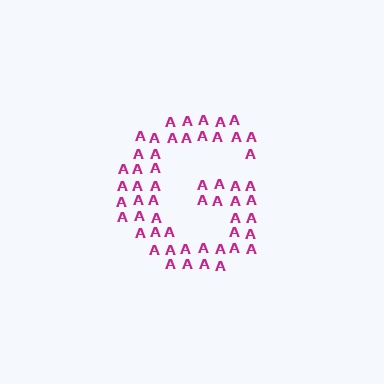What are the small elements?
The small elements are letter A's.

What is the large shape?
The large shape is the letter G.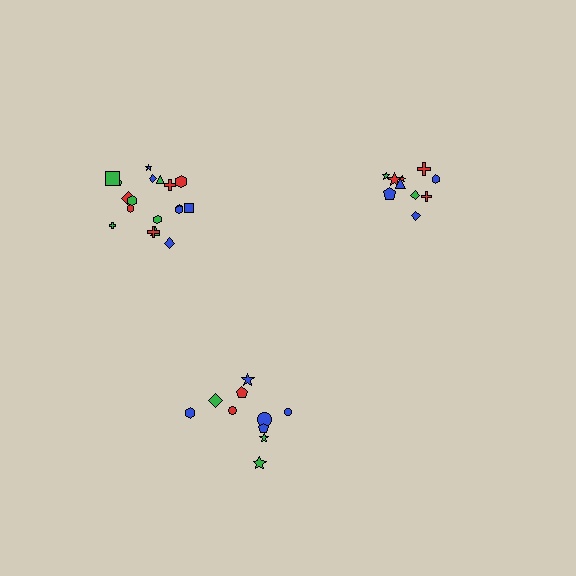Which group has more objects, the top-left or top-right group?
The top-left group.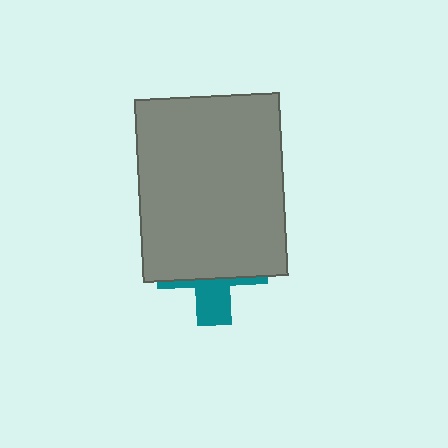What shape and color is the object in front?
The object in front is a gray rectangle.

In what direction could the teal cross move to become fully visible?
The teal cross could move down. That would shift it out from behind the gray rectangle entirely.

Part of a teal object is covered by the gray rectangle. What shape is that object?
It is a cross.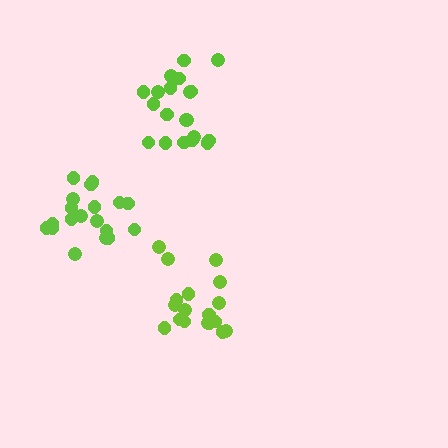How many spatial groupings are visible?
There are 3 spatial groupings.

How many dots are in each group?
Group 1: 18 dots, Group 2: 19 dots, Group 3: 20 dots (57 total).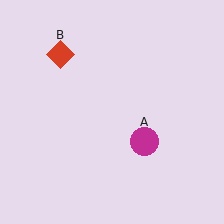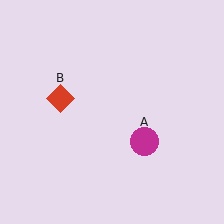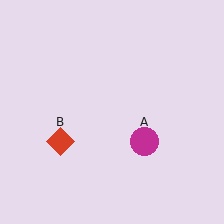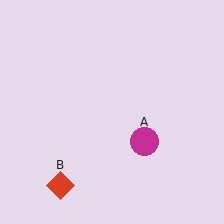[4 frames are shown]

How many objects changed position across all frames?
1 object changed position: red diamond (object B).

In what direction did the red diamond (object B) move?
The red diamond (object B) moved down.